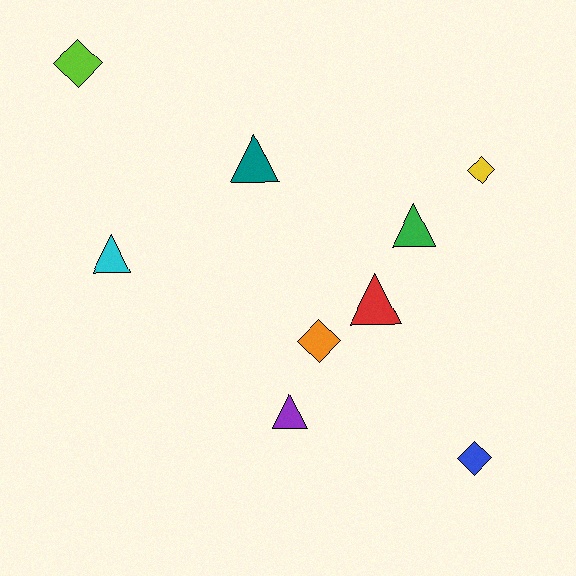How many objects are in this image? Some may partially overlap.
There are 9 objects.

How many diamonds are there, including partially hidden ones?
There are 4 diamonds.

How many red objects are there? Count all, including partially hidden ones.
There is 1 red object.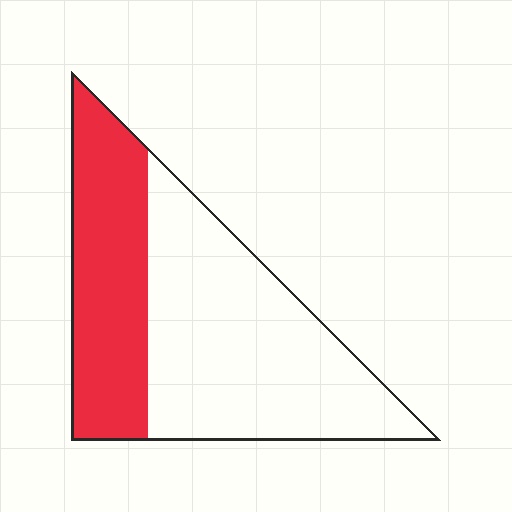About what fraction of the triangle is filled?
About three eighths (3/8).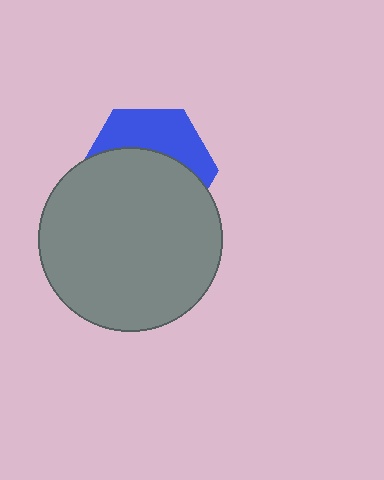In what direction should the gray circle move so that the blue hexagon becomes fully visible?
The gray circle should move down. That is the shortest direction to clear the overlap and leave the blue hexagon fully visible.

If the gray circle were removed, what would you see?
You would see the complete blue hexagon.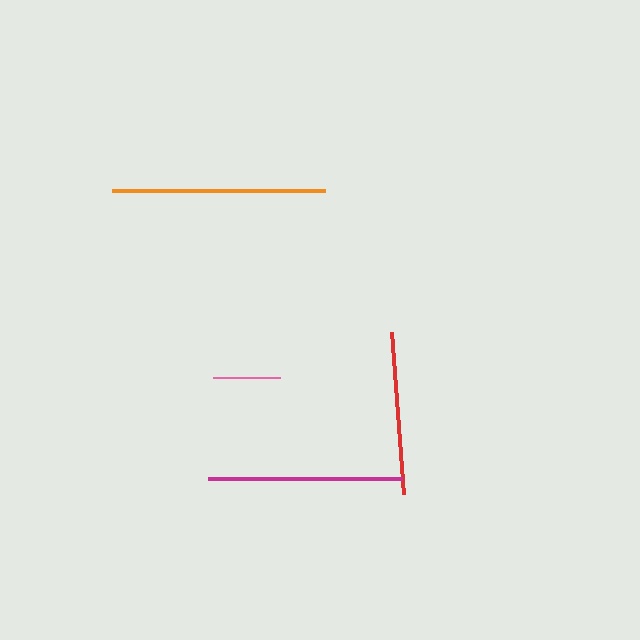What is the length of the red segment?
The red segment is approximately 163 pixels long.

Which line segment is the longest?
The orange line is the longest at approximately 214 pixels.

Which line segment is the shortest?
The pink line is the shortest at approximately 66 pixels.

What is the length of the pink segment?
The pink segment is approximately 66 pixels long.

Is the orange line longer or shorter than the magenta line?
The orange line is longer than the magenta line.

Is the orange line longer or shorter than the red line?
The orange line is longer than the red line.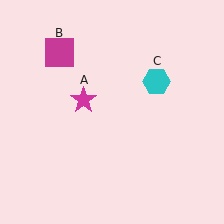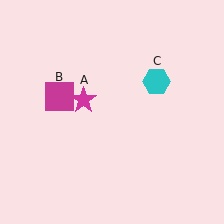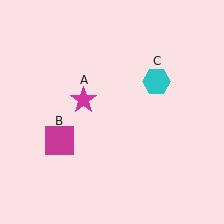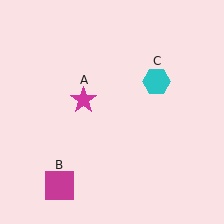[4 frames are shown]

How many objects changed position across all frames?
1 object changed position: magenta square (object B).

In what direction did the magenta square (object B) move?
The magenta square (object B) moved down.